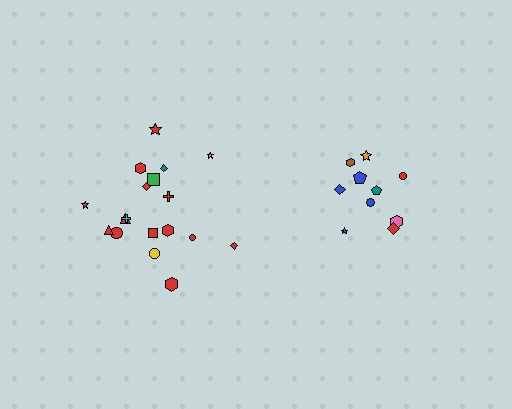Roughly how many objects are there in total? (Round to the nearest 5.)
Roughly 30 objects in total.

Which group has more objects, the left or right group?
The left group.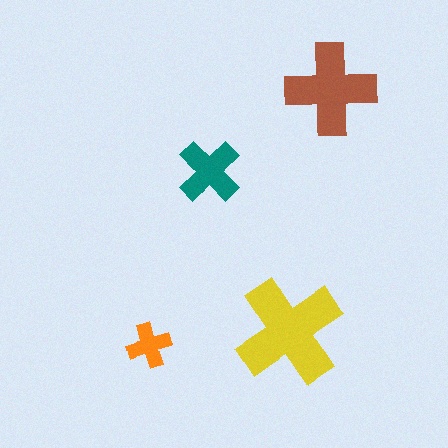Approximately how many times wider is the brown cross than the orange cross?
About 2 times wider.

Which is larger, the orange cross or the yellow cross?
The yellow one.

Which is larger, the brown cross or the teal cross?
The brown one.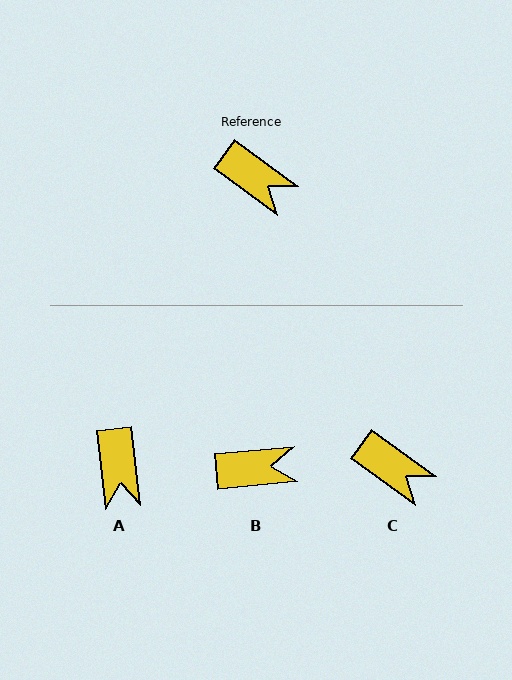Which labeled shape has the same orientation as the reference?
C.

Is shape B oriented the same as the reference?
No, it is off by about 41 degrees.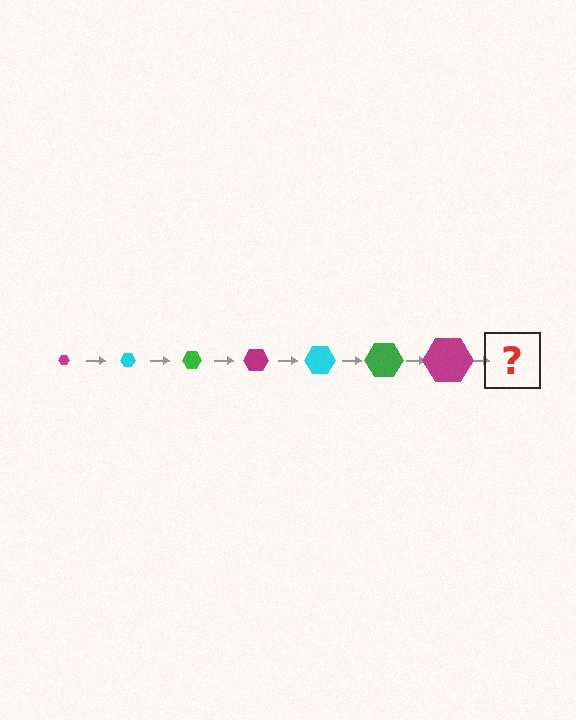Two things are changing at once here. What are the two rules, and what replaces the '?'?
The two rules are that the hexagon grows larger each step and the color cycles through magenta, cyan, and green. The '?' should be a cyan hexagon, larger than the previous one.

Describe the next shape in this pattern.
It should be a cyan hexagon, larger than the previous one.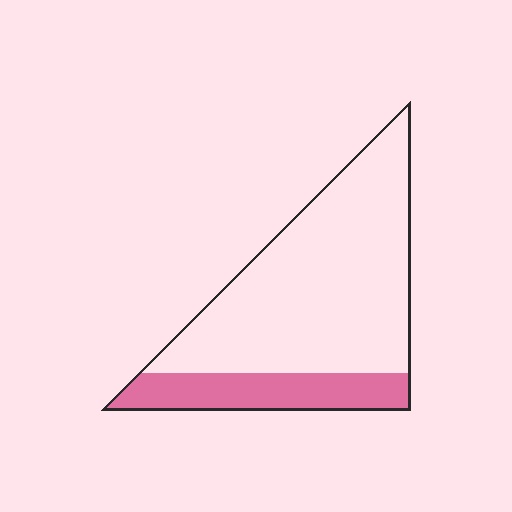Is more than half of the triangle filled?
No.